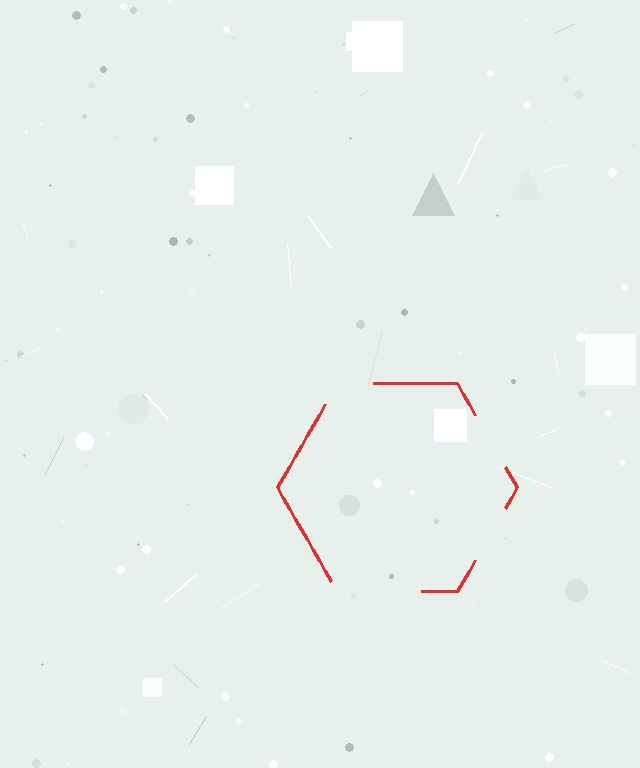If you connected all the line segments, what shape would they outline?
They would outline a hexagon.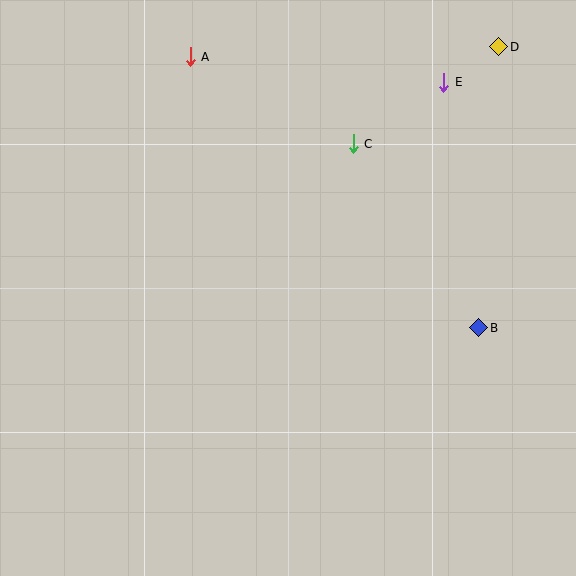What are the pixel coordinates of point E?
Point E is at (444, 82).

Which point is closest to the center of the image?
Point C at (353, 144) is closest to the center.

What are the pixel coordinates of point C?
Point C is at (353, 144).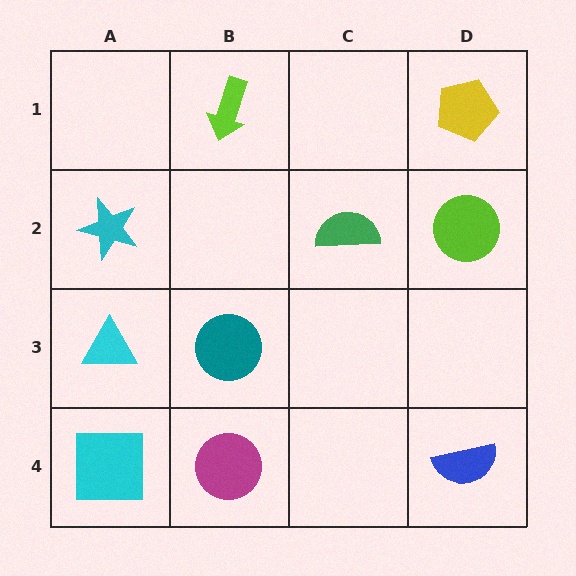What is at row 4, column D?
A blue semicircle.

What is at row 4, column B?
A magenta circle.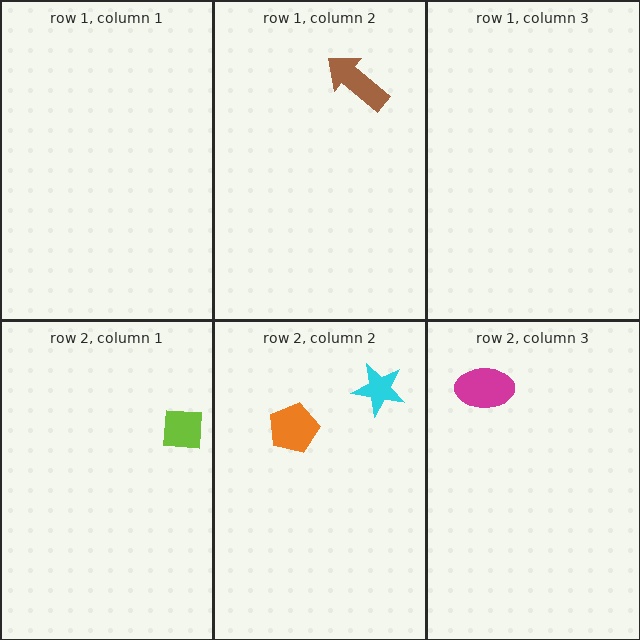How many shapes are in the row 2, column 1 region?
1.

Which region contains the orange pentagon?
The row 2, column 2 region.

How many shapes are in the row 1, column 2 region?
1.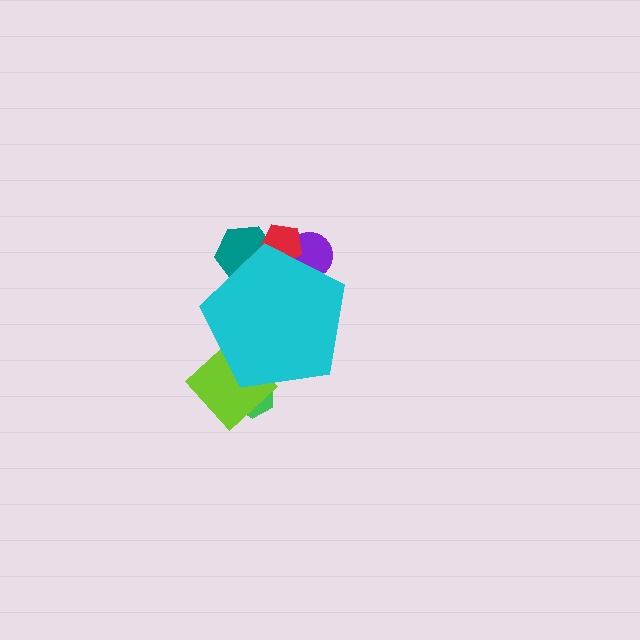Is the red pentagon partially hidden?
Yes, the red pentagon is partially hidden behind the cyan pentagon.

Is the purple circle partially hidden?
Yes, the purple circle is partially hidden behind the cyan pentagon.